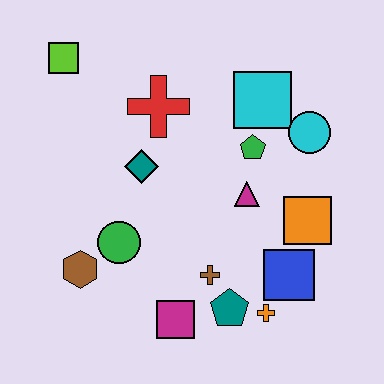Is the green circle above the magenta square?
Yes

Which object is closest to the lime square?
The red cross is closest to the lime square.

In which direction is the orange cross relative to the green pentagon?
The orange cross is below the green pentagon.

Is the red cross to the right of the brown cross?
No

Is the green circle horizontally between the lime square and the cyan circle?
Yes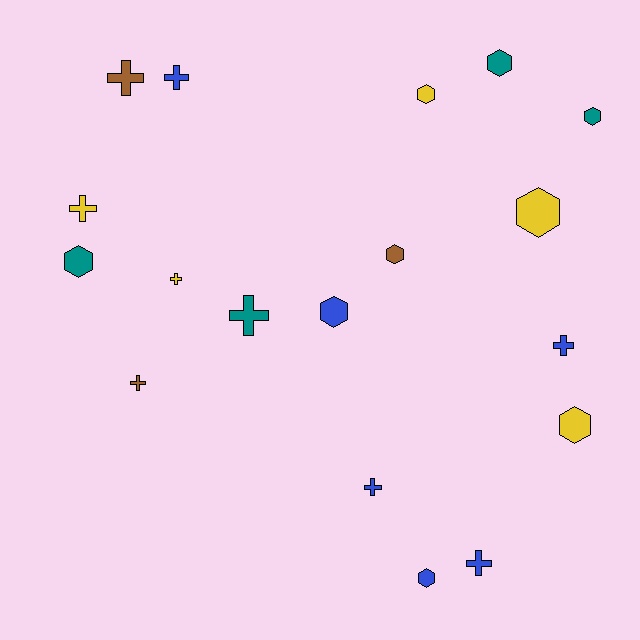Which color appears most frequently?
Blue, with 6 objects.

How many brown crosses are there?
There are 2 brown crosses.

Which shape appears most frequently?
Cross, with 9 objects.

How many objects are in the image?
There are 18 objects.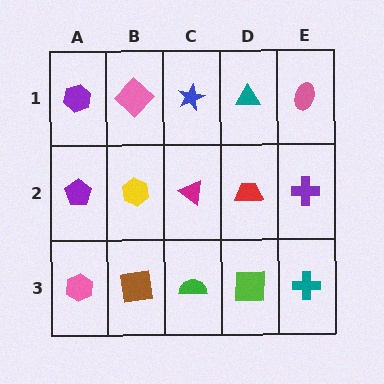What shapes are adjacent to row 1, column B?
A yellow hexagon (row 2, column B), a purple hexagon (row 1, column A), a blue star (row 1, column C).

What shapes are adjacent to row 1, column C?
A magenta triangle (row 2, column C), a pink diamond (row 1, column B), a teal triangle (row 1, column D).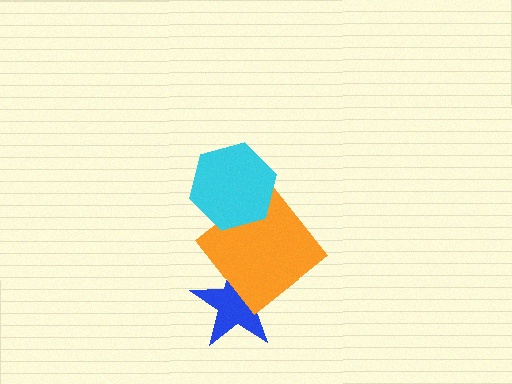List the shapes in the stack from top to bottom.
From top to bottom: the cyan hexagon, the orange diamond, the blue star.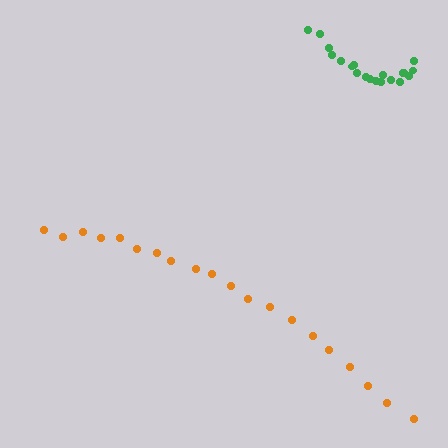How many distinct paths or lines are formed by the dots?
There are 2 distinct paths.